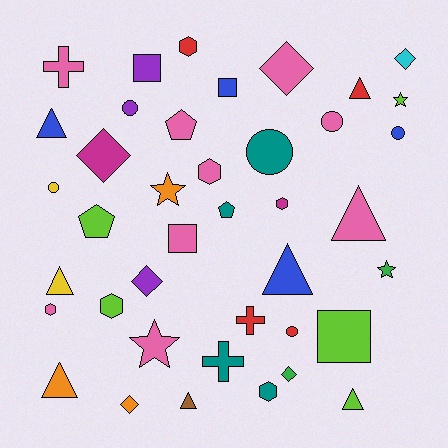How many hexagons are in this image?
There are 6 hexagons.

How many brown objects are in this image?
There is 1 brown object.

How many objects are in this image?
There are 40 objects.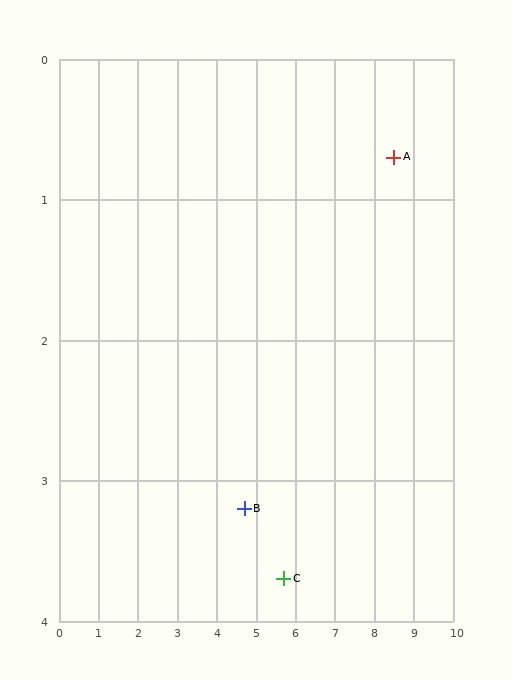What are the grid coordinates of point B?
Point B is at approximately (4.7, 3.2).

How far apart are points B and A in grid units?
Points B and A are about 4.5 grid units apart.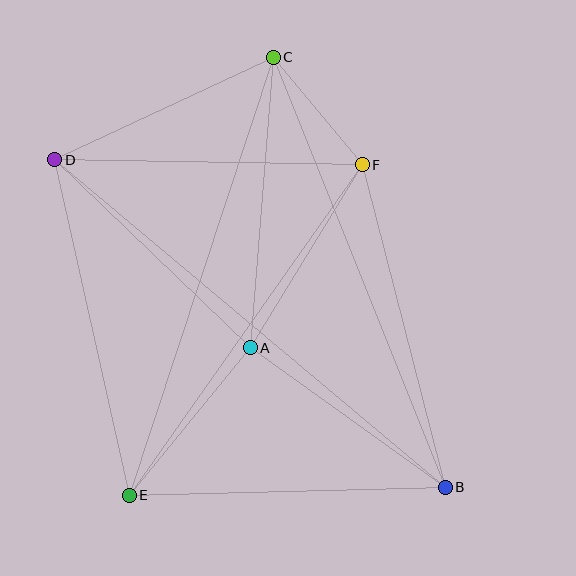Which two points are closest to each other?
Points C and F are closest to each other.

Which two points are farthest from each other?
Points B and D are farthest from each other.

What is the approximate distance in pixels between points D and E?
The distance between D and E is approximately 344 pixels.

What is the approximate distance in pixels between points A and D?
The distance between A and D is approximately 271 pixels.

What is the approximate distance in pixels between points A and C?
The distance between A and C is approximately 292 pixels.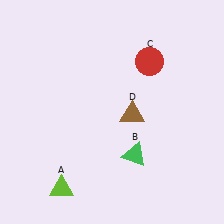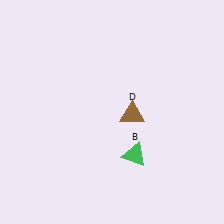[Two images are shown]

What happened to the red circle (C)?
The red circle (C) was removed in Image 2. It was in the top-right area of Image 1.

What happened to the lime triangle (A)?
The lime triangle (A) was removed in Image 2. It was in the bottom-left area of Image 1.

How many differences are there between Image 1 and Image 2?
There are 2 differences between the two images.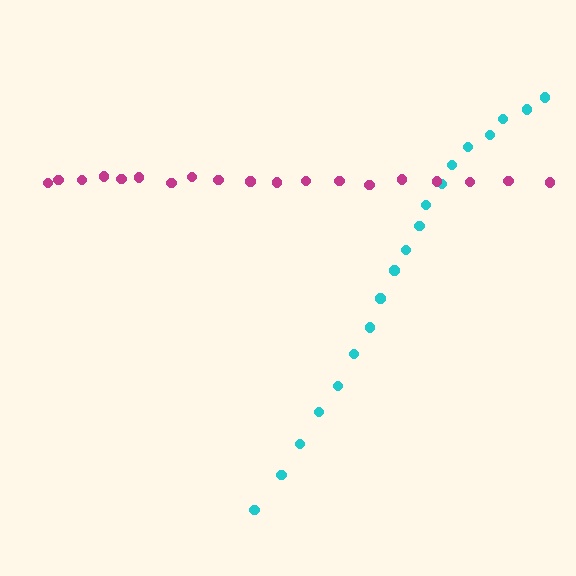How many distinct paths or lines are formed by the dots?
There are 2 distinct paths.